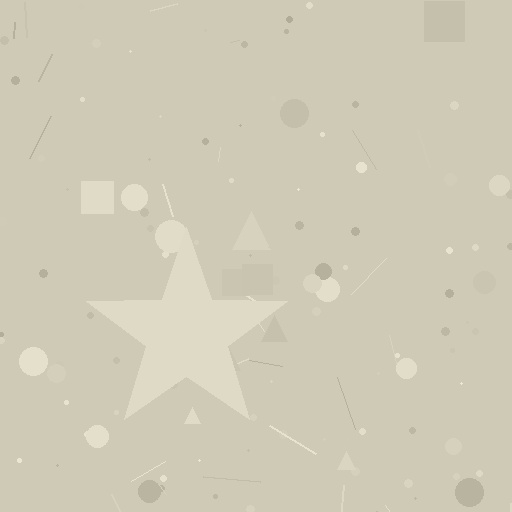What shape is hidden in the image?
A star is hidden in the image.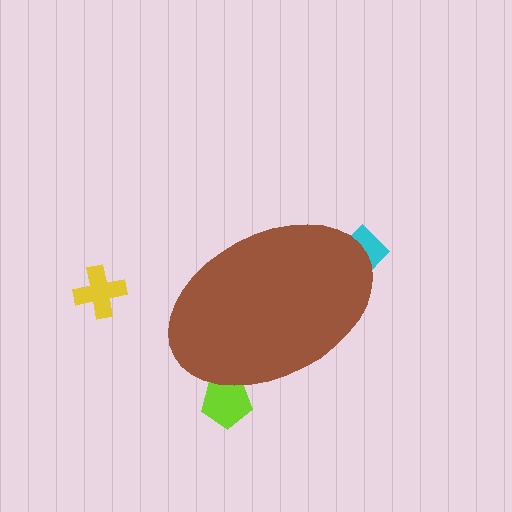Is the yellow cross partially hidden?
No, the yellow cross is fully visible.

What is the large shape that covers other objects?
A brown ellipse.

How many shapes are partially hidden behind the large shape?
2 shapes are partially hidden.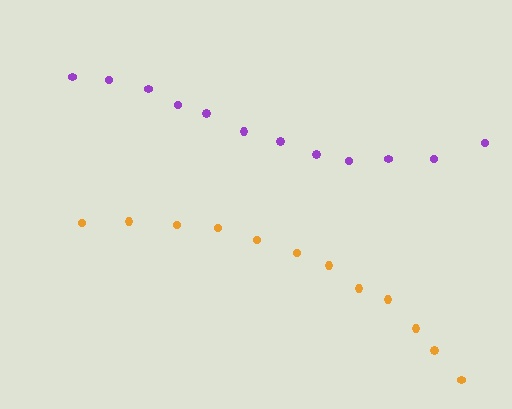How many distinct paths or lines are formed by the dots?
There are 2 distinct paths.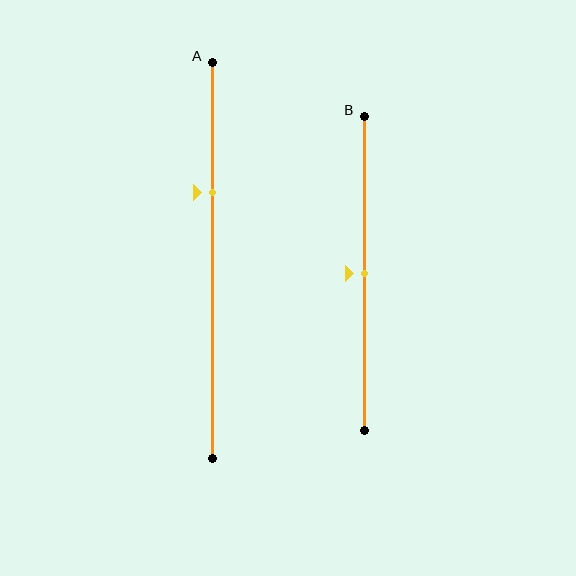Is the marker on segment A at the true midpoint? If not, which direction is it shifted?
No, the marker on segment A is shifted upward by about 17% of the segment length.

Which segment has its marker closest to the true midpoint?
Segment B has its marker closest to the true midpoint.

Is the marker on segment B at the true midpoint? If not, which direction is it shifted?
Yes, the marker on segment B is at the true midpoint.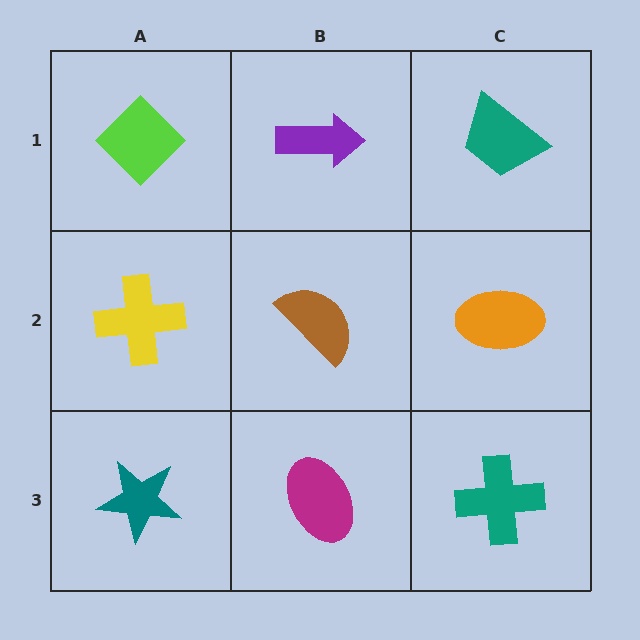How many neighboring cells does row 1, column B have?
3.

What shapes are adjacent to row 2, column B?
A purple arrow (row 1, column B), a magenta ellipse (row 3, column B), a yellow cross (row 2, column A), an orange ellipse (row 2, column C).